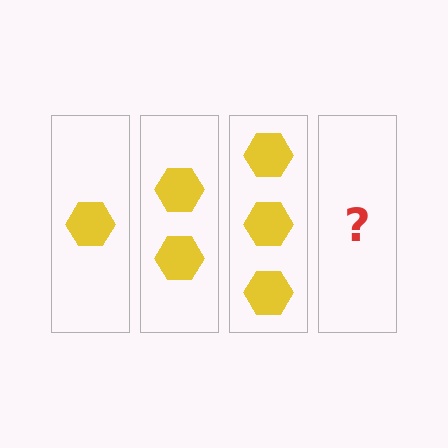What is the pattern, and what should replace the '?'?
The pattern is that each step adds one more hexagon. The '?' should be 4 hexagons.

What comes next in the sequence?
The next element should be 4 hexagons.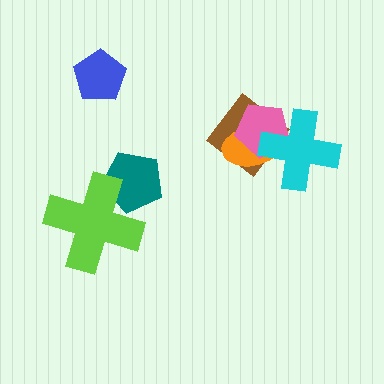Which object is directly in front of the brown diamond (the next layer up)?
The orange ellipse is directly in front of the brown diamond.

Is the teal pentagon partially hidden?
Yes, it is partially covered by another shape.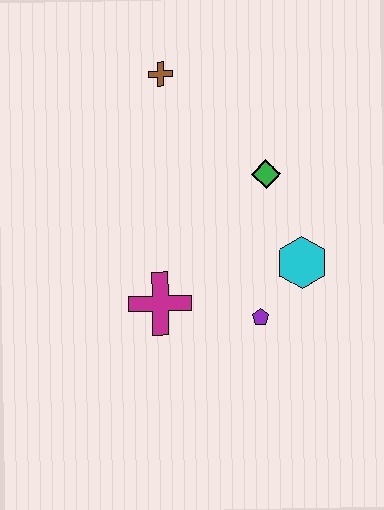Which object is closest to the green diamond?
The cyan hexagon is closest to the green diamond.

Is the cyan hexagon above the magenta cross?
Yes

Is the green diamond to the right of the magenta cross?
Yes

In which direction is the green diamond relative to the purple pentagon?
The green diamond is above the purple pentagon.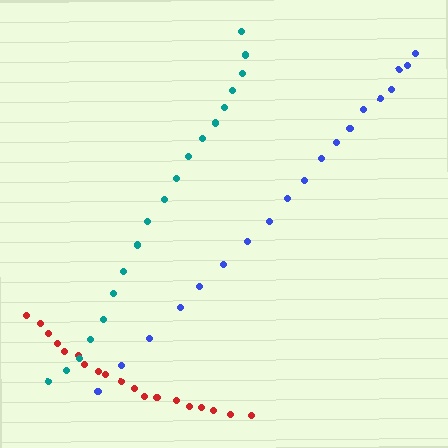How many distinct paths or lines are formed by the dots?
There are 3 distinct paths.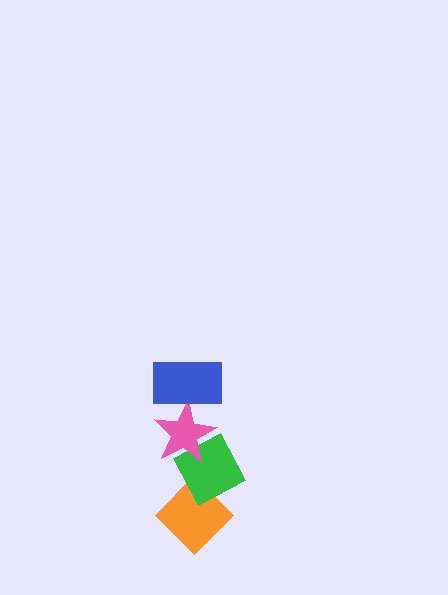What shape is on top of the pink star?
The blue rectangle is on top of the pink star.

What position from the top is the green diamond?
The green diamond is 3rd from the top.